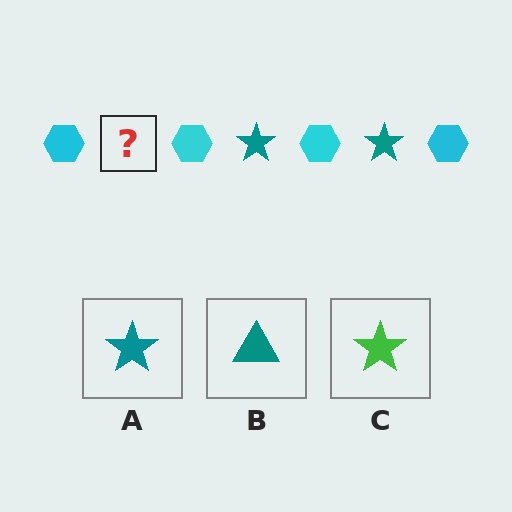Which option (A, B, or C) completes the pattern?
A.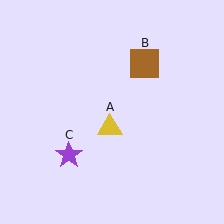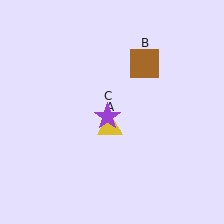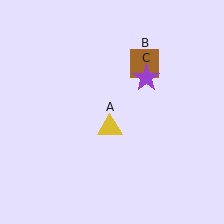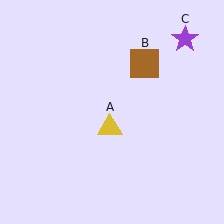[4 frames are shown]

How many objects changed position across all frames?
1 object changed position: purple star (object C).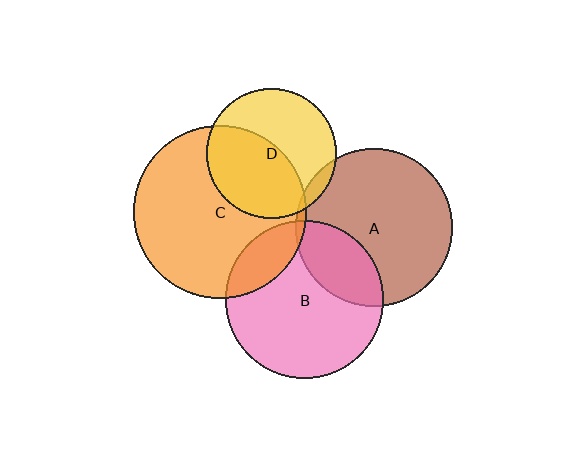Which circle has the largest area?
Circle C (orange).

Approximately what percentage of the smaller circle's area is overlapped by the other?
Approximately 25%.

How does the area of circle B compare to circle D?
Approximately 1.5 times.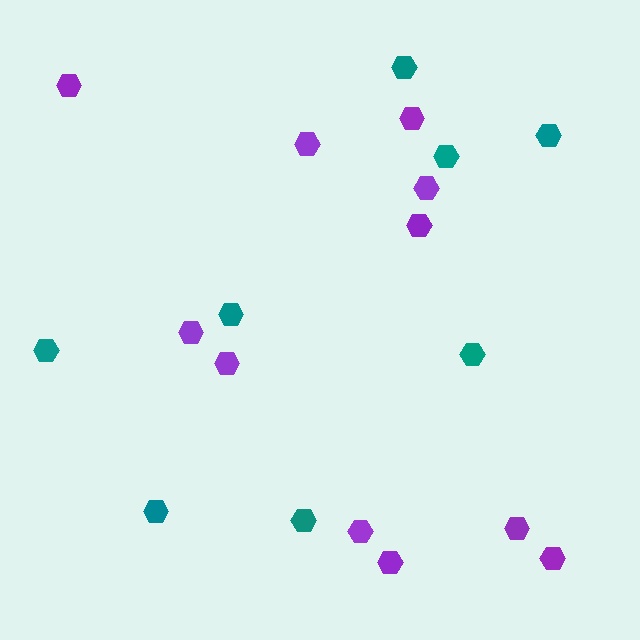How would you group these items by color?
There are 2 groups: one group of purple hexagons (11) and one group of teal hexagons (8).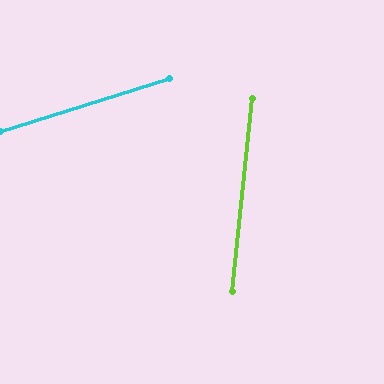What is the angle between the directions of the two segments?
Approximately 66 degrees.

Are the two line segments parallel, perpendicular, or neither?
Neither parallel nor perpendicular — they differ by about 66°.